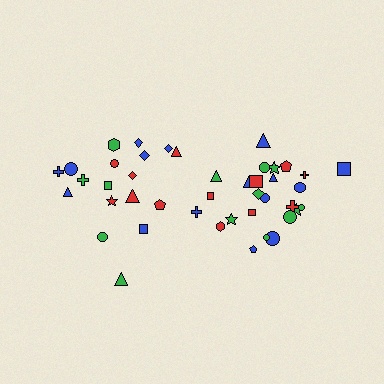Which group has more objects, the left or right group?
The right group.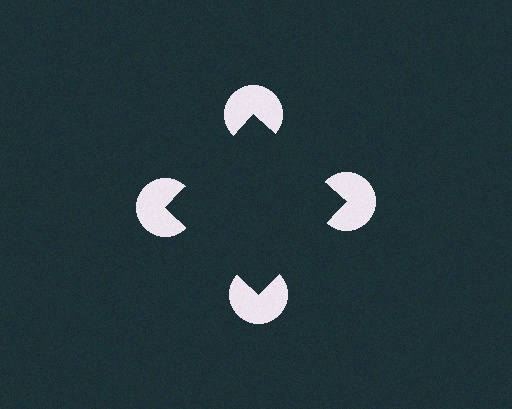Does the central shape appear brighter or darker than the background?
It typically appears slightly darker than the background, even though no actual brightness change is drawn.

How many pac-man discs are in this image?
There are 4 — one at each vertex of the illusory square.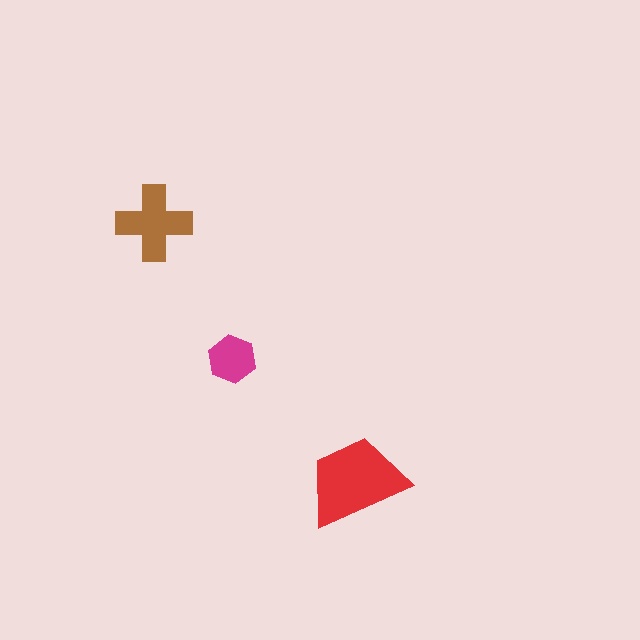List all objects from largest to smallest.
The red trapezoid, the brown cross, the magenta hexagon.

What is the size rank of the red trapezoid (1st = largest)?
1st.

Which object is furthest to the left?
The brown cross is leftmost.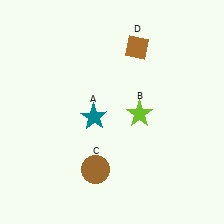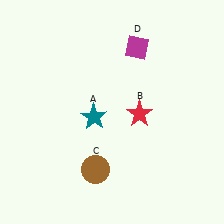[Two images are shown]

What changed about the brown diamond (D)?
In Image 1, D is brown. In Image 2, it changed to magenta.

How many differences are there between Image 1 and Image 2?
There are 2 differences between the two images.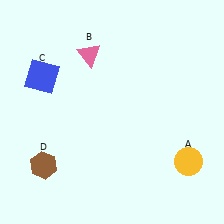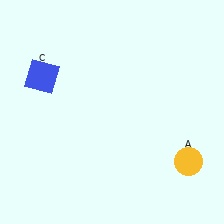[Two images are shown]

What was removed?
The pink triangle (B), the brown hexagon (D) were removed in Image 2.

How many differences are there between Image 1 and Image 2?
There are 2 differences between the two images.